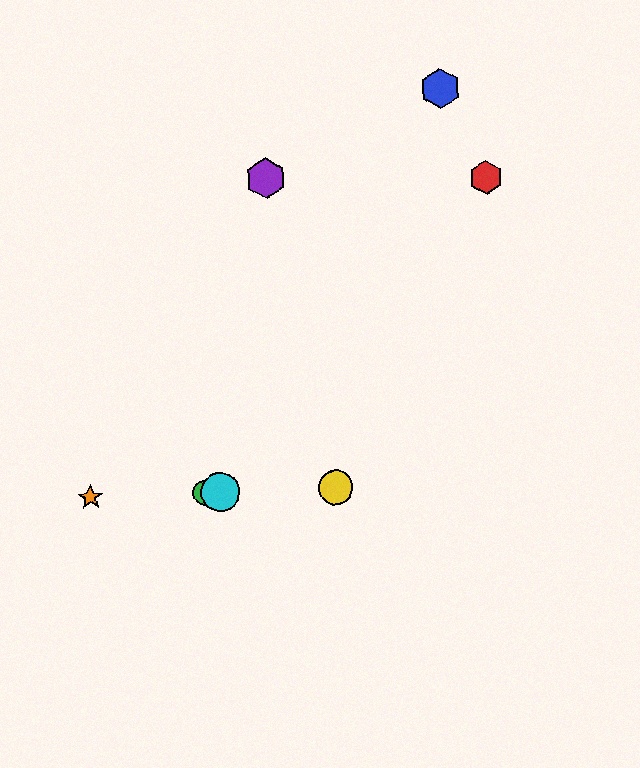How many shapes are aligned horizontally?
4 shapes (the green circle, the yellow circle, the orange star, the cyan circle) are aligned horizontally.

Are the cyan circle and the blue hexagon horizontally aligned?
No, the cyan circle is at y≈492 and the blue hexagon is at y≈89.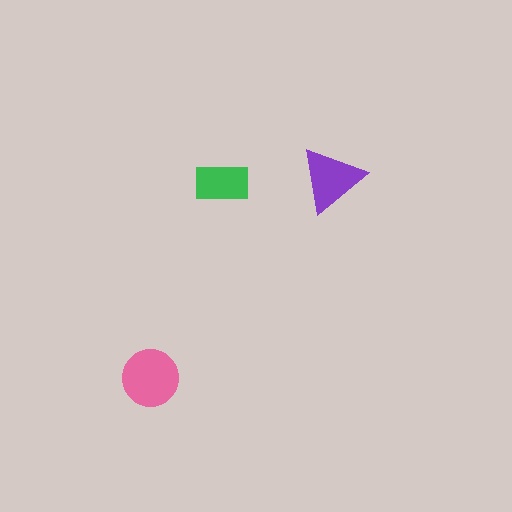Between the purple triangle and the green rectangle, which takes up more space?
The purple triangle.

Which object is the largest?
The pink circle.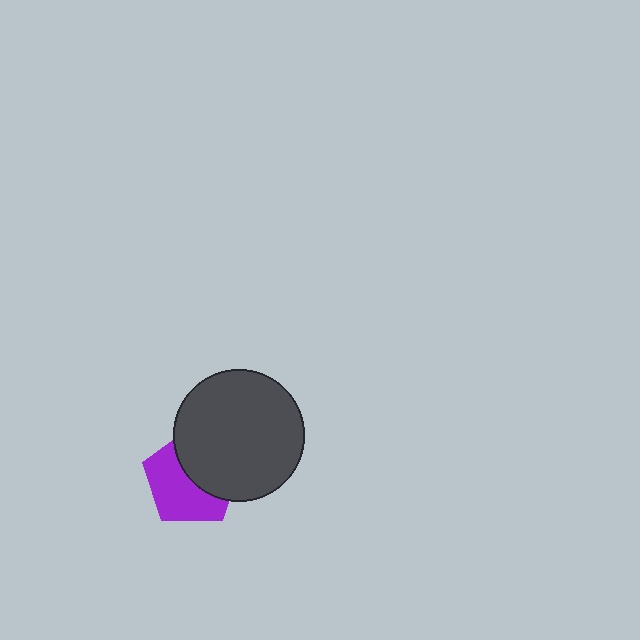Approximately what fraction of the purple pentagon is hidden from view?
Roughly 45% of the purple pentagon is hidden behind the dark gray circle.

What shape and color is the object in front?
The object in front is a dark gray circle.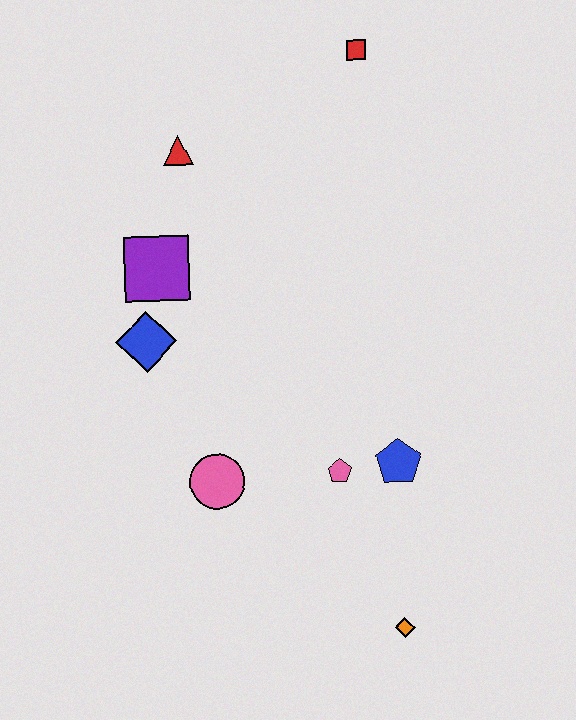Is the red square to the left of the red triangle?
No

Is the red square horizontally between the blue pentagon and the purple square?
Yes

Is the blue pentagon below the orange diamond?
No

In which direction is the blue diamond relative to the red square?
The blue diamond is below the red square.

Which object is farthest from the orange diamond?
The red square is farthest from the orange diamond.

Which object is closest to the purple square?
The blue diamond is closest to the purple square.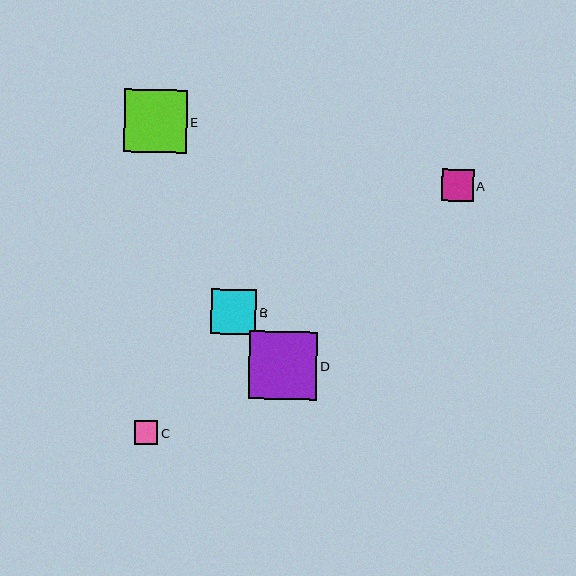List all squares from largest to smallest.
From largest to smallest: D, E, B, A, C.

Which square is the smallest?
Square C is the smallest with a size of approximately 24 pixels.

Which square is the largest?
Square D is the largest with a size of approximately 68 pixels.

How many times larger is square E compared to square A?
Square E is approximately 2.0 times the size of square A.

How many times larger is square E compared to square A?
Square E is approximately 2.0 times the size of square A.